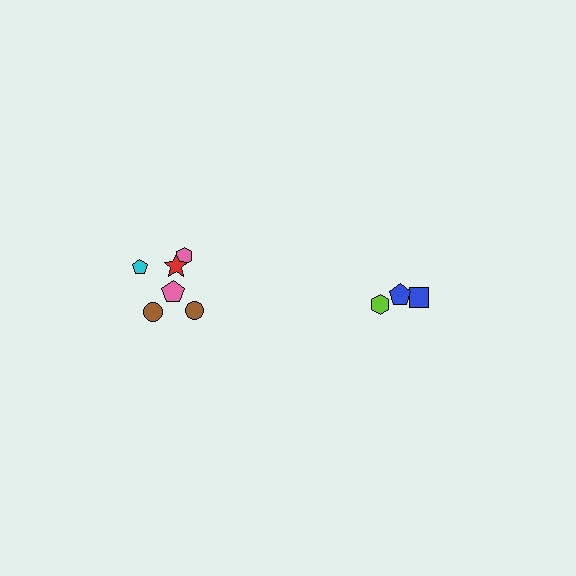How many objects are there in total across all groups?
There are 10 objects.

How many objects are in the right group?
There are 4 objects.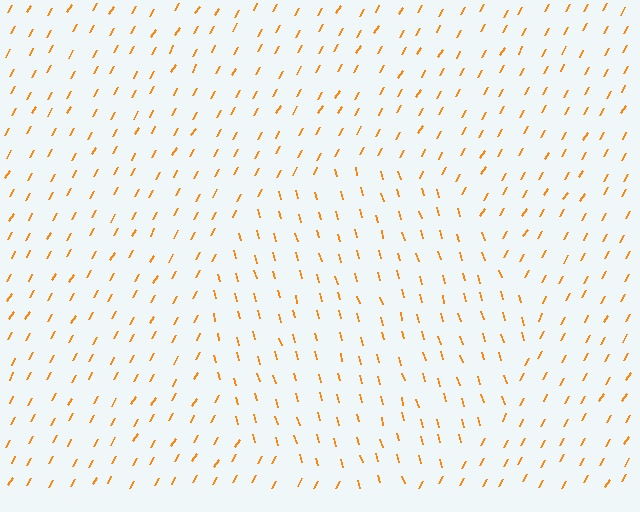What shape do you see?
I see a circle.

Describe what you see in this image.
The image is filled with small orange line segments. A circle region in the image has lines oriented differently from the surrounding lines, creating a visible texture boundary.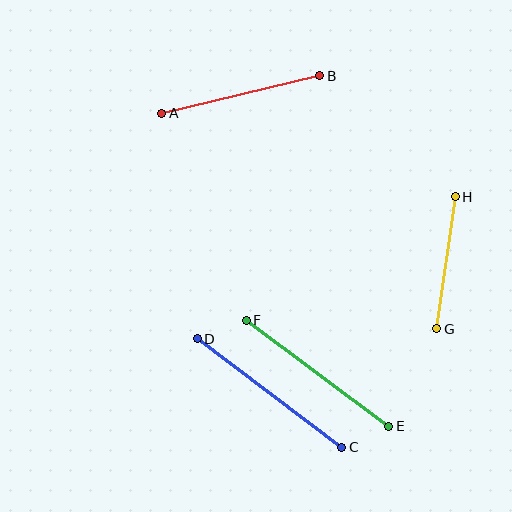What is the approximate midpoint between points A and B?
The midpoint is at approximately (241, 95) pixels.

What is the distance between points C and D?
The distance is approximately 181 pixels.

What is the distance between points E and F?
The distance is approximately 178 pixels.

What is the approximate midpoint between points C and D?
The midpoint is at approximately (270, 393) pixels.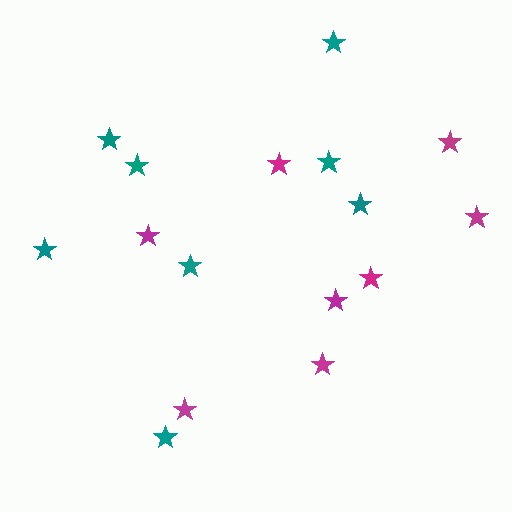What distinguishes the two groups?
There are 2 groups: one group of teal stars (8) and one group of magenta stars (8).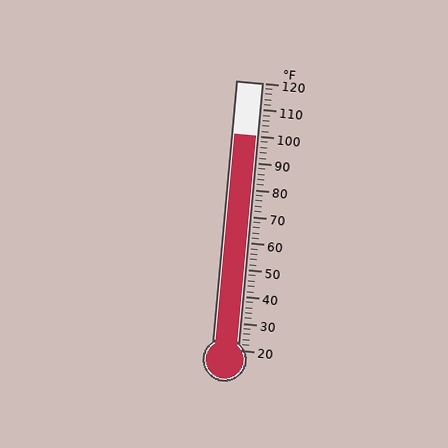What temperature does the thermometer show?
The thermometer shows approximately 100°F.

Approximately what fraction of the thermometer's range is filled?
The thermometer is filled to approximately 80% of its range.